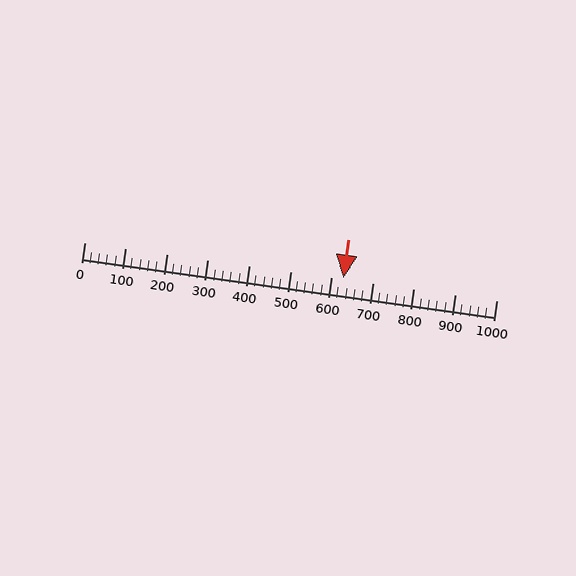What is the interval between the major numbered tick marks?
The major tick marks are spaced 100 units apart.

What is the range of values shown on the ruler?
The ruler shows values from 0 to 1000.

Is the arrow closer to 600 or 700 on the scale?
The arrow is closer to 600.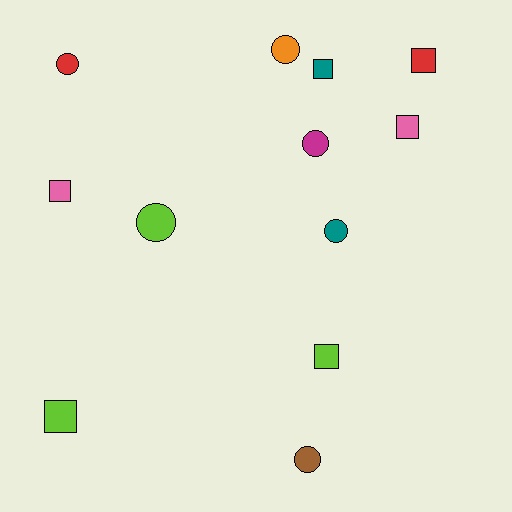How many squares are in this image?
There are 6 squares.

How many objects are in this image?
There are 12 objects.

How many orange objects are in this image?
There is 1 orange object.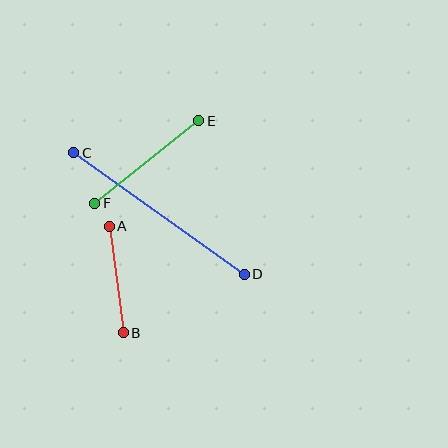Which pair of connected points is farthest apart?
Points C and D are farthest apart.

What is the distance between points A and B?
The distance is approximately 107 pixels.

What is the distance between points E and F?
The distance is approximately 133 pixels.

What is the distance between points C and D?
The distance is approximately 209 pixels.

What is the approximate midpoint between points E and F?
The midpoint is at approximately (147, 162) pixels.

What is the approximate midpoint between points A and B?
The midpoint is at approximately (116, 280) pixels.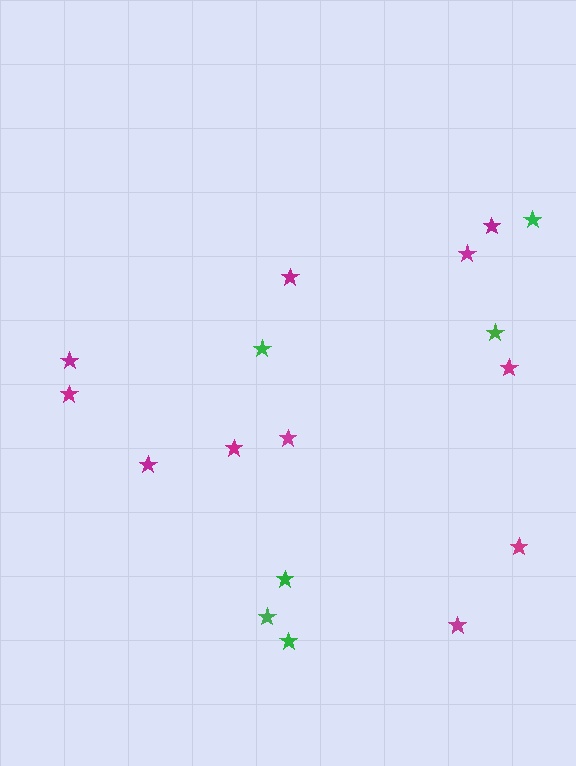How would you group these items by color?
There are 2 groups: one group of magenta stars (11) and one group of green stars (6).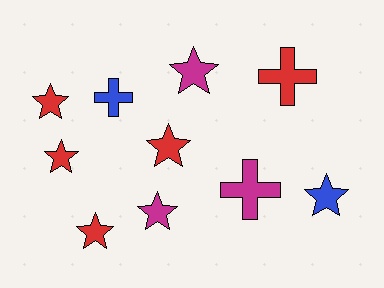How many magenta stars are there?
There are 2 magenta stars.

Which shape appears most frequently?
Star, with 7 objects.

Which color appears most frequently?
Red, with 5 objects.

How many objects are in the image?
There are 10 objects.